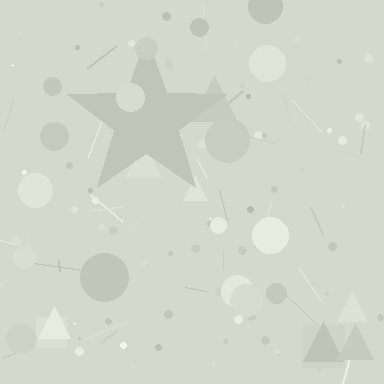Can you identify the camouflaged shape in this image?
The camouflaged shape is a star.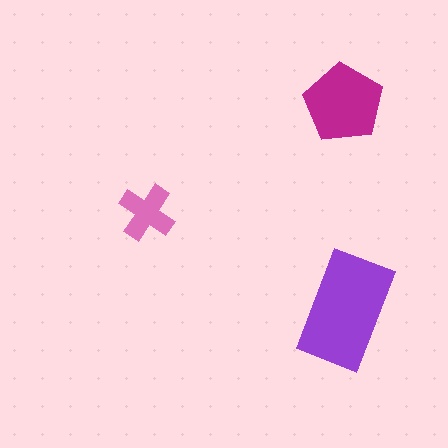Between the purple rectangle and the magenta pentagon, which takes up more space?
The purple rectangle.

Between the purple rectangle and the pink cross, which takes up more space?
The purple rectangle.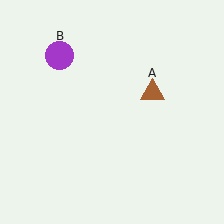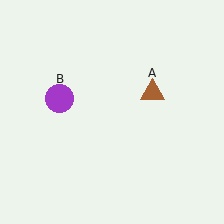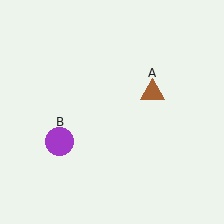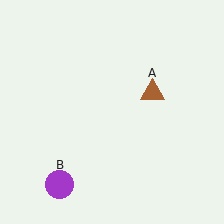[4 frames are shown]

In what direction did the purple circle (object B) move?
The purple circle (object B) moved down.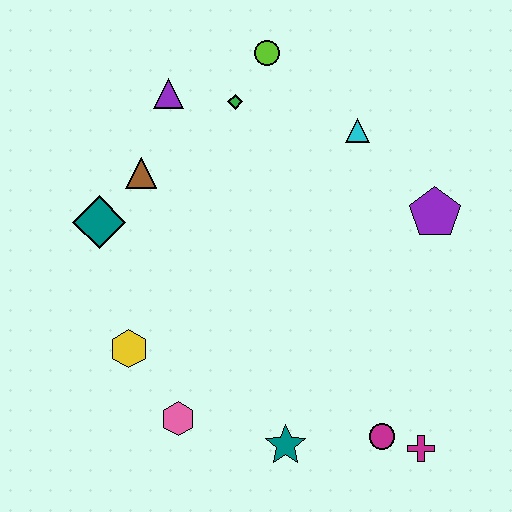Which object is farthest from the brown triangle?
The magenta cross is farthest from the brown triangle.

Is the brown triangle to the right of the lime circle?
No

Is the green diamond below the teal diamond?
No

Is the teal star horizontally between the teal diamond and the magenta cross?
Yes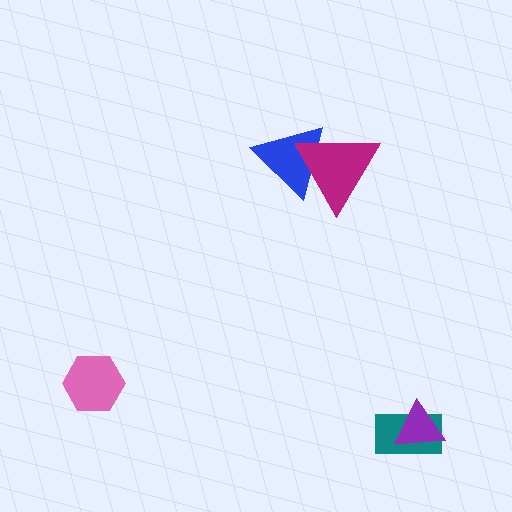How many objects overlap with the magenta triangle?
1 object overlaps with the magenta triangle.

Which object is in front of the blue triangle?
The magenta triangle is in front of the blue triangle.